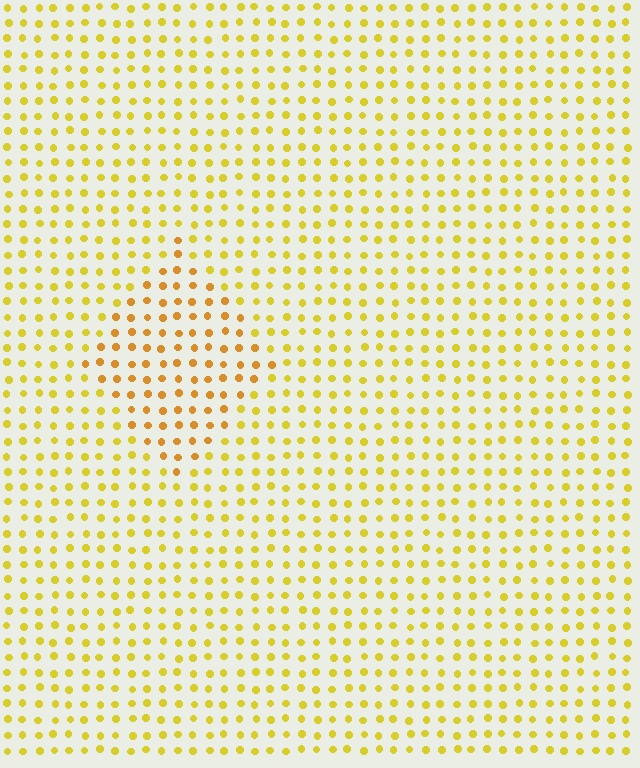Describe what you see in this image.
The image is filled with small yellow elements in a uniform arrangement. A diamond-shaped region is visible where the elements are tinted to a slightly different hue, forming a subtle color boundary.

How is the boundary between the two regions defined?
The boundary is defined purely by a slight shift in hue (about 22 degrees). Spacing, size, and orientation are identical on both sides.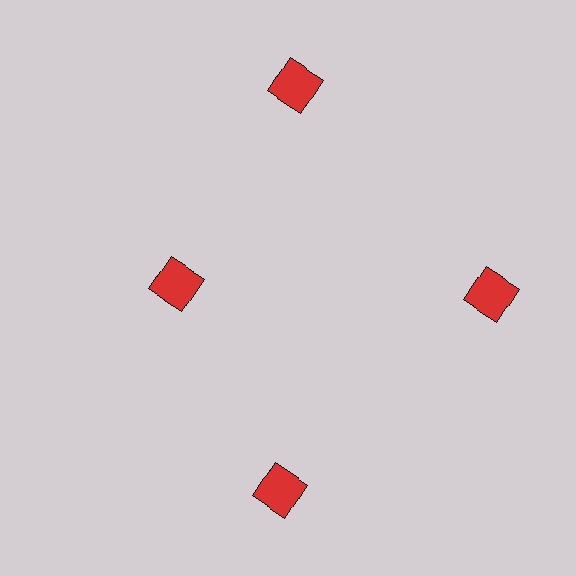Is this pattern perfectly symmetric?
No. The 4 red squares are arranged in a ring, but one element near the 9 o'clock position is pulled inward toward the center, breaking the 4-fold rotational symmetry.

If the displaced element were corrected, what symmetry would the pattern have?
It would have 4-fold rotational symmetry — the pattern would map onto itself every 90 degrees.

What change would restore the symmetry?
The symmetry would be restored by moving it outward, back onto the ring so that all 4 squares sit at equal angles and equal distance from the center.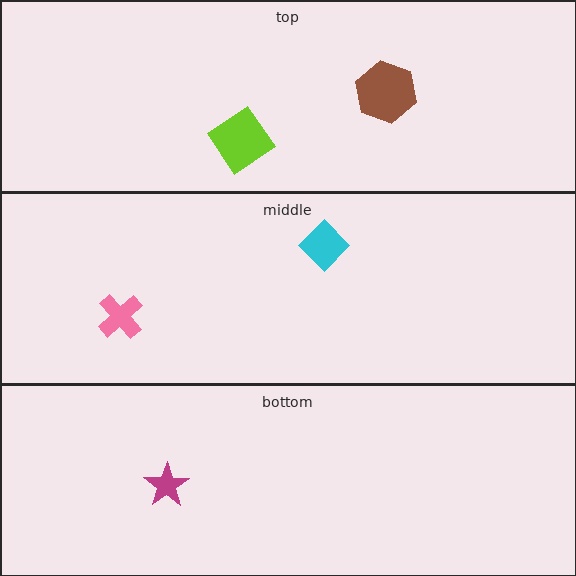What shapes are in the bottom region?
The magenta star.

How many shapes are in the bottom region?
1.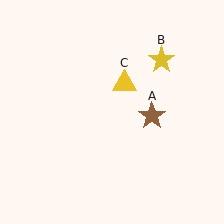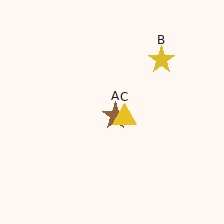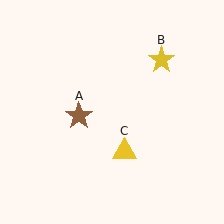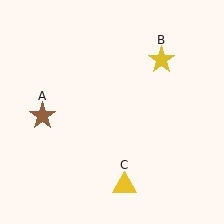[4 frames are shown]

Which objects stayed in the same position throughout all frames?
Yellow star (object B) remained stationary.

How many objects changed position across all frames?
2 objects changed position: brown star (object A), yellow triangle (object C).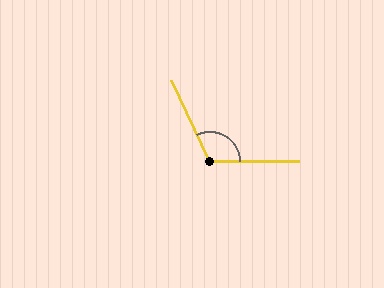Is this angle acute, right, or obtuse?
It is obtuse.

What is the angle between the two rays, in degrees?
Approximately 116 degrees.